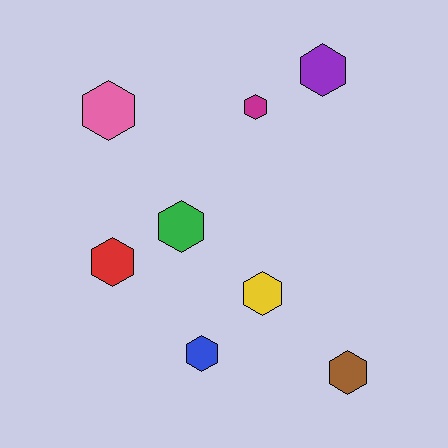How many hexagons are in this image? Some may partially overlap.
There are 8 hexagons.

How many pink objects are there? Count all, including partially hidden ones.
There is 1 pink object.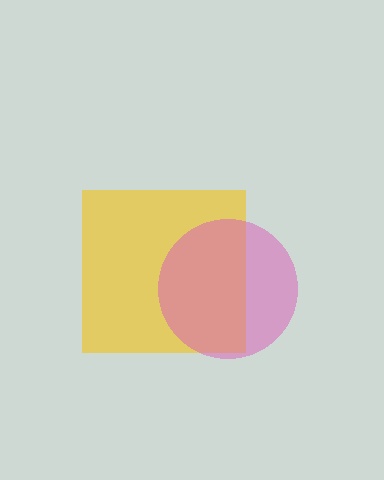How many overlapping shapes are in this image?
There are 2 overlapping shapes in the image.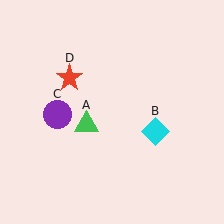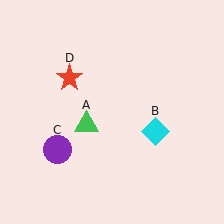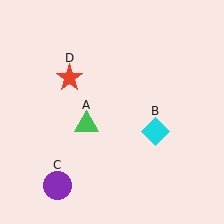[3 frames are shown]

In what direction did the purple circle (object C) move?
The purple circle (object C) moved down.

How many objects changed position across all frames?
1 object changed position: purple circle (object C).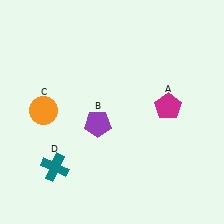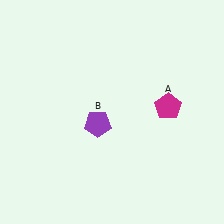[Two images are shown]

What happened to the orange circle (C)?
The orange circle (C) was removed in Image 2. It was in the top-left area of Image 1.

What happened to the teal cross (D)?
The teal cross (D) was removed in Image 2. It was in the bottom-left area of Image 1.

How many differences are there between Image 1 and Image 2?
There are 2 differences between the two images.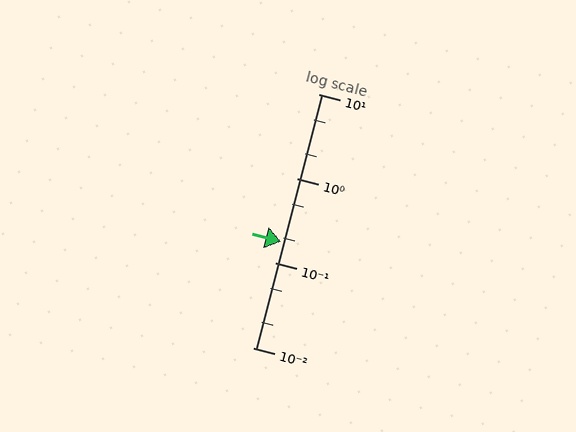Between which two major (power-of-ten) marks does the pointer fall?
The pointer is between 0.1 and 1.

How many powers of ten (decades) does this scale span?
The scale spans 3 decades, from 0.01 to 10.